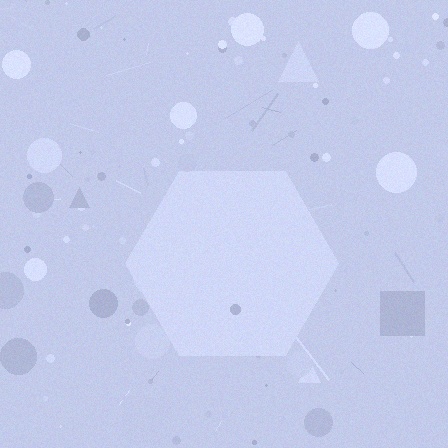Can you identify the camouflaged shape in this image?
The camouflaged shape is a hexagon.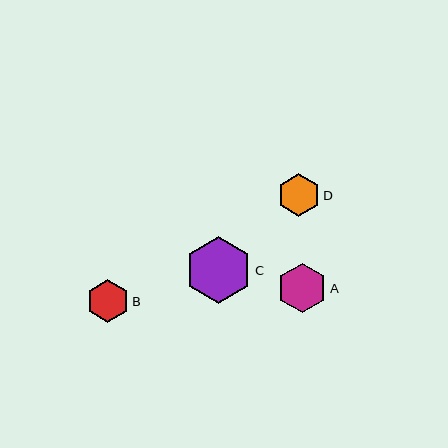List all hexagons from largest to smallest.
From largest to smallest: C, A, B, D.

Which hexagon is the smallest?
Hexagon D is the smallest with a size of approximately 43 pixels.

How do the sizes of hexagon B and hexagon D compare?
Hexagon B and hexagon D are approximately the same size.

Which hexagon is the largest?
Hexagon C is the largest with a size of approximately 67 pixels.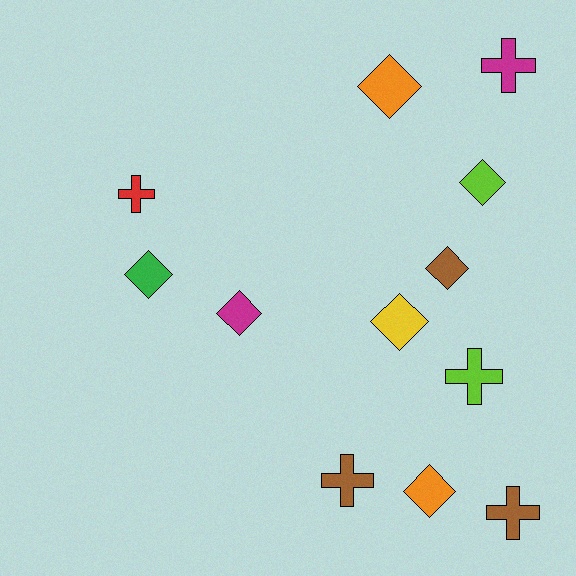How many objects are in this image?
There are 12 objects.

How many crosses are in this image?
There are 5 crosses.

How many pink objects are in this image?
There are no pink objects.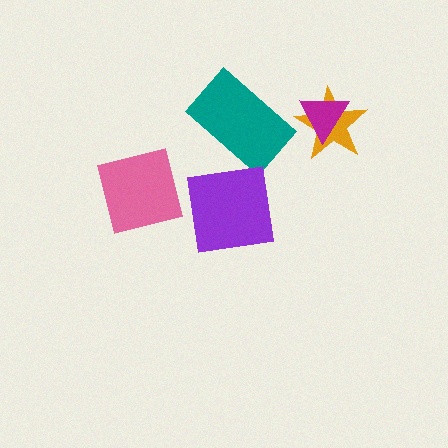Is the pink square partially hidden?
No, no other shape covers it.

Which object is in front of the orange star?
The magenta triangle is in front of the orange star.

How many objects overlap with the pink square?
0 objects overlap with the pink square.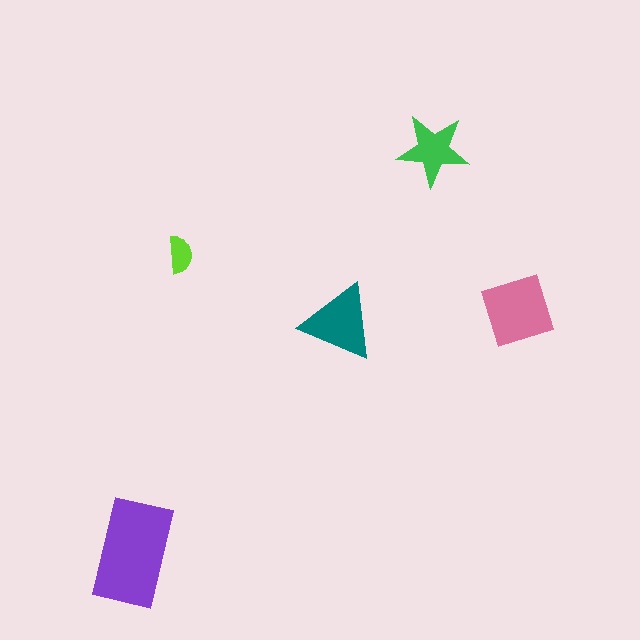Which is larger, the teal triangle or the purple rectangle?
The purple rectangle.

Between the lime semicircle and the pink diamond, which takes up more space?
The pink diamond.